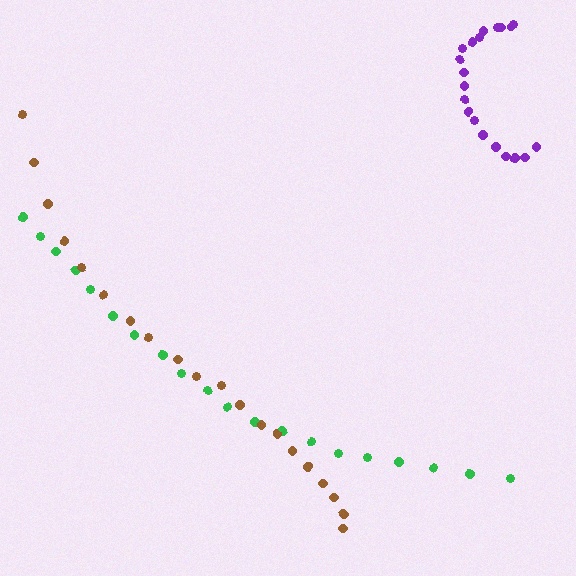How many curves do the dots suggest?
There are 3 distinct paths.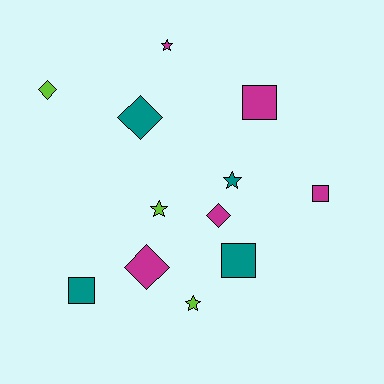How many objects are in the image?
There are 12 objects.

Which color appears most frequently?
Magenta, with 5 objects.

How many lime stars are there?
There are 2 lime stars.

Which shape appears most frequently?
Square, with 4 objects.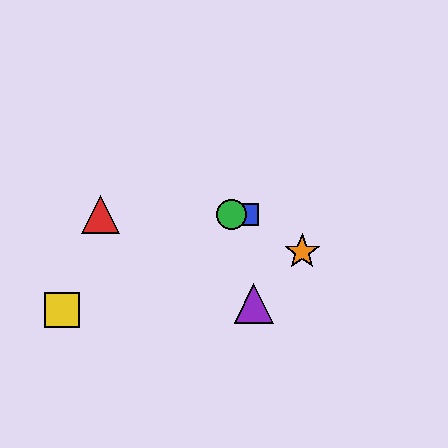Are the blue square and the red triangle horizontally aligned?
Yes, both are at y≈214.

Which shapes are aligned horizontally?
The red triangle, the blue square, the green circle are aligned horizontally.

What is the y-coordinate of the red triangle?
The red triangle is at y≈214.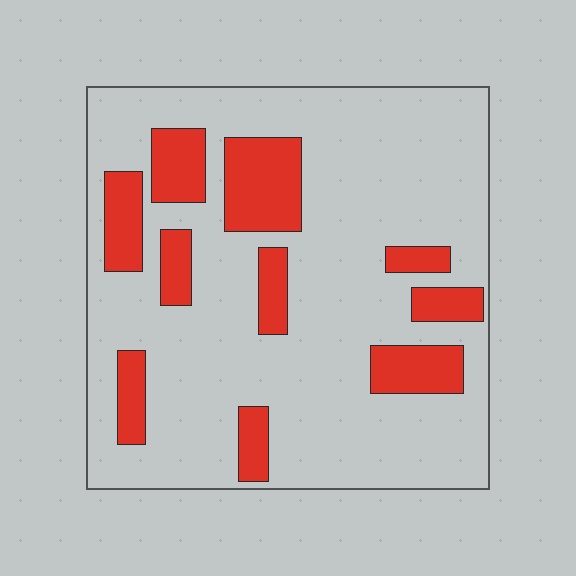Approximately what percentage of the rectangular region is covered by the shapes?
Approximately 20%.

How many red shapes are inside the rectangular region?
10.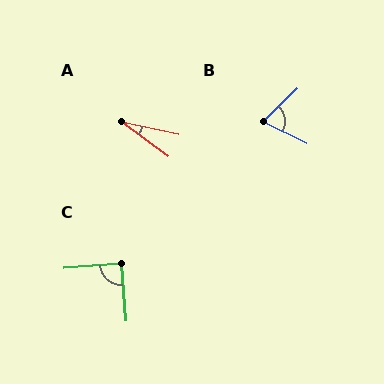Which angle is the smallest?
A, at approximately 25 degrees.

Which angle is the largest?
C, at approximately 89 degrees.